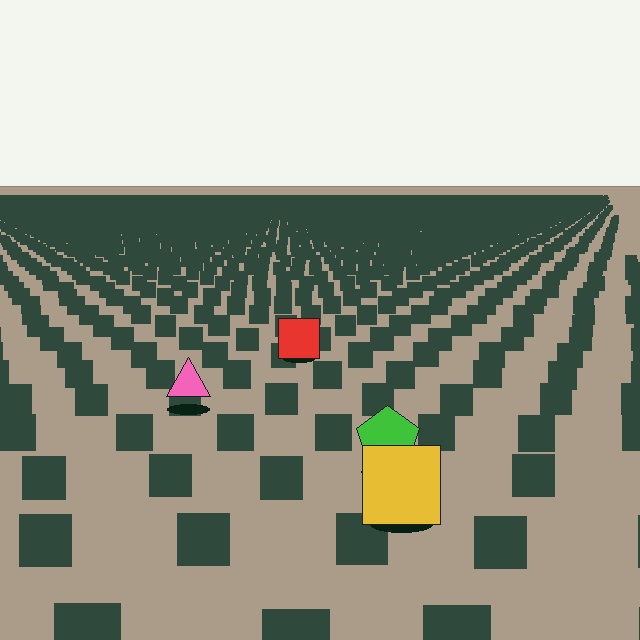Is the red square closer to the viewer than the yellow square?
No. The yellow square is closer — you can tell from the texture gradient: the ground texture is coarser near it.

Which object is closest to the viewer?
The yellow square is closest. The texture marks near it are larger and more spread out.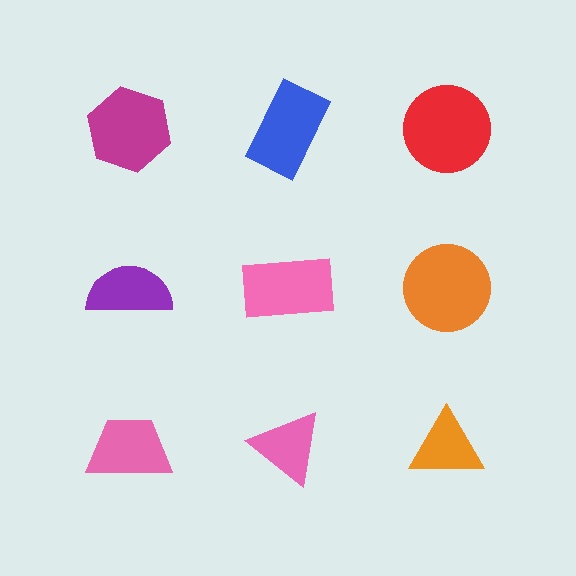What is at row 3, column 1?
A pink trapezoid.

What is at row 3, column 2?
A pink triangle.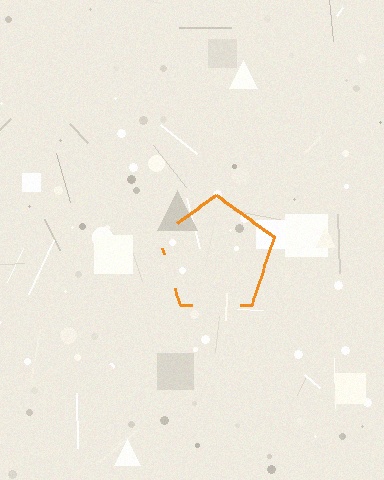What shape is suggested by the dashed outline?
The dashed outline suggests a pentagon.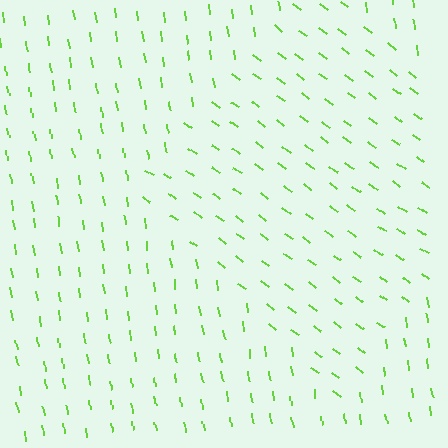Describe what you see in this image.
The image is filled with small lime line segments. A diamond region in the image has lines oriented differently from the surrounding lines, creating a visible texture boundary.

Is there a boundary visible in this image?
Yes, there is a texture boundary formed by a change in line orientation.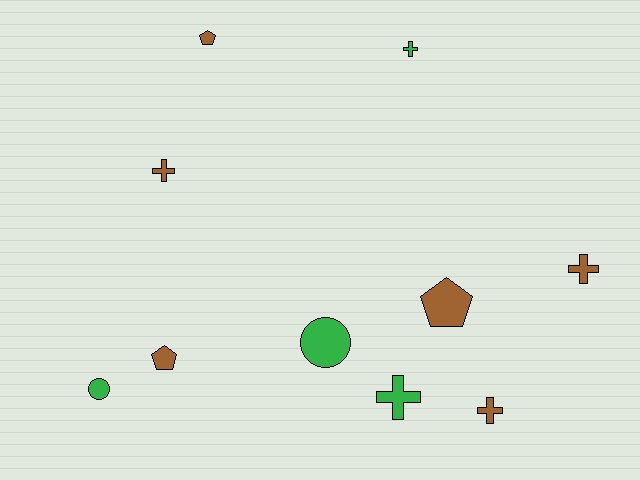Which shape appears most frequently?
Cross, with 5 objects.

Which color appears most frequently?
Brown, with 6 objects.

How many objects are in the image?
There are 10 objects.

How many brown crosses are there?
There are 3 brown crosses.